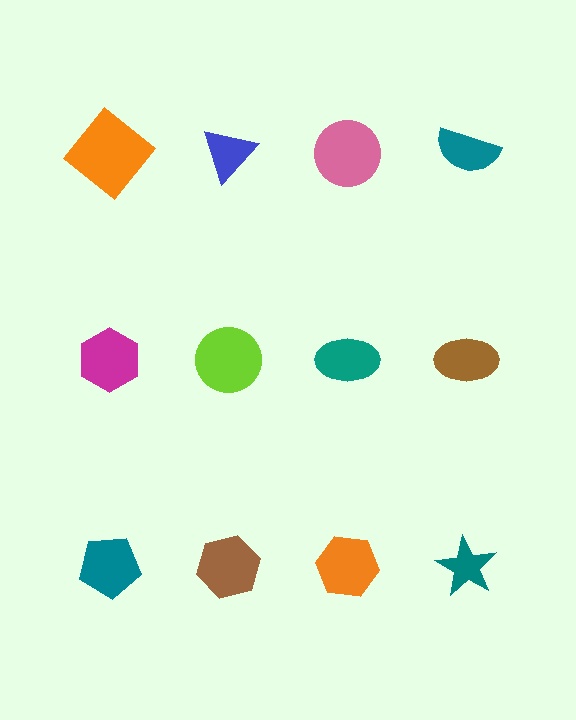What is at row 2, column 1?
A magenta hexagon.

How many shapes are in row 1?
4 shapes.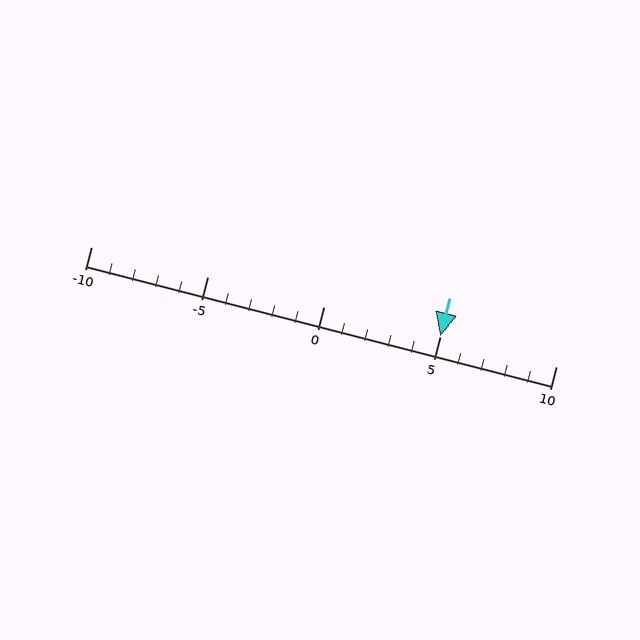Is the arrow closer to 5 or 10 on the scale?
The arrow is closer to 5.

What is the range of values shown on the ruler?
The ruler shows values from -10 to 10.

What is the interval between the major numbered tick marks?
The major tick marks are spaced 5 units apart.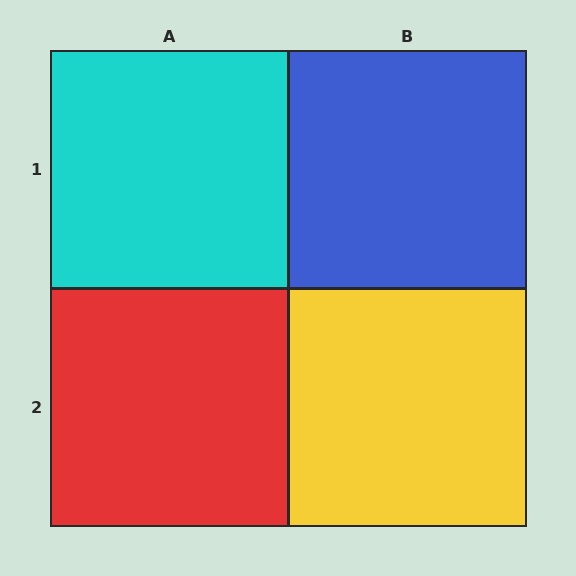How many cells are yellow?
1 cell is yellow.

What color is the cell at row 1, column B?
Blue.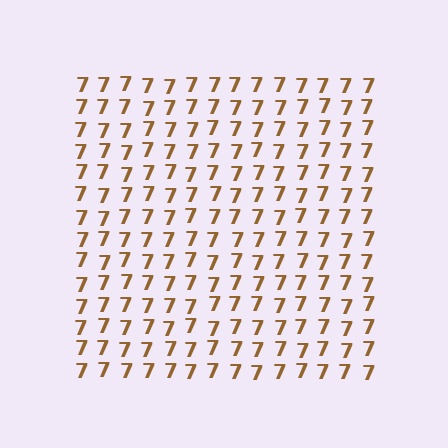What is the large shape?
The large shape is a square.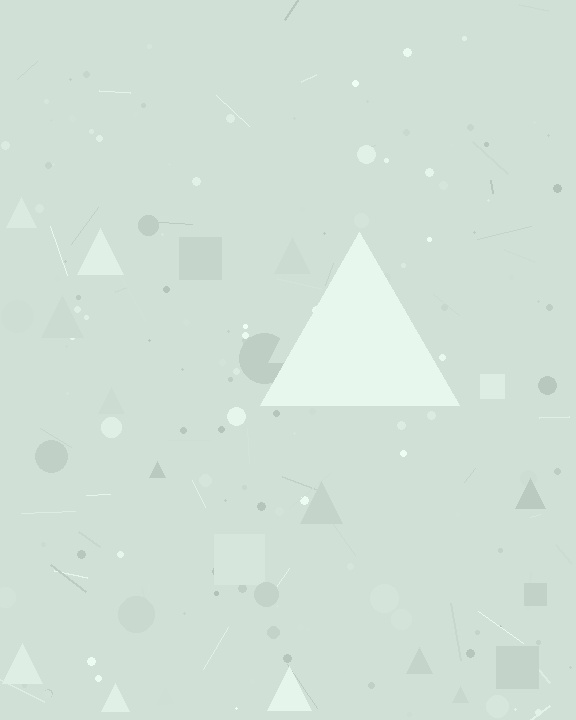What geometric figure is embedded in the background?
A triangle is embedded in the background.